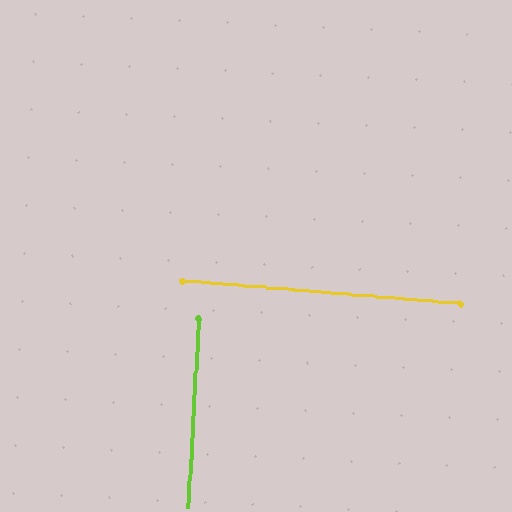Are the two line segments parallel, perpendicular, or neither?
Perpendicular — they meet at approximately 88°.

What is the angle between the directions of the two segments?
Approximately 88 degrees.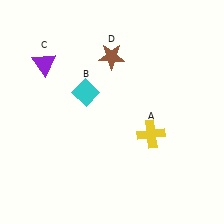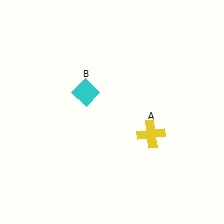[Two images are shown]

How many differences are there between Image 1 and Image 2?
There are 2 differences between the two images.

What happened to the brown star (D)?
The brown star (D) was removed in Image 2. It was in the top-left area of Image 1.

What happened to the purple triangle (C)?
The purple triangle (C) was removed in Image 2. It was in the top-left area of Image 1.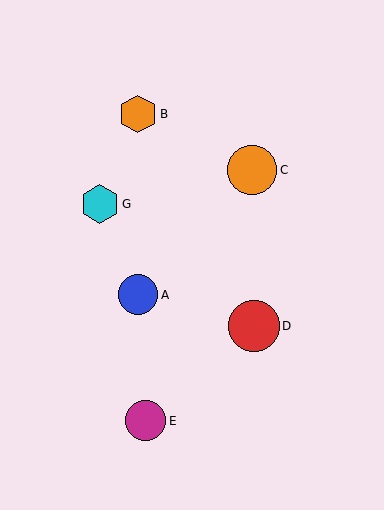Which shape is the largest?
The red circle (labeled D) is the largest.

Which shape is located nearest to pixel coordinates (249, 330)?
The red circle (labeled D) at (254, 326) is nearest to that location.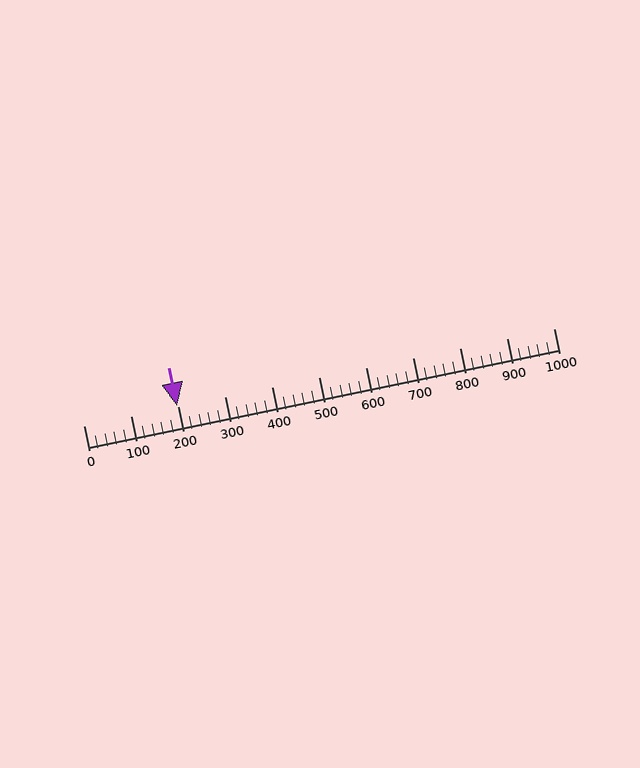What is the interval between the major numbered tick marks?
The major tick marks are spaced 100 units apart.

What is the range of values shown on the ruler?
The ruler shows values from 0 to 1000.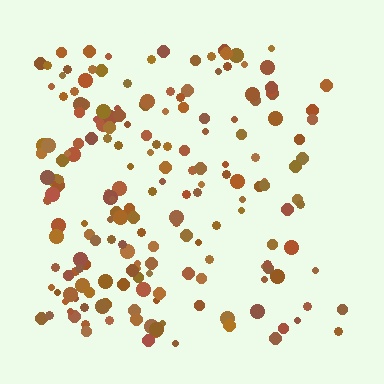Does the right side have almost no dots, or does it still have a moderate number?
Still a moderate number, just noticeably fewer than the left.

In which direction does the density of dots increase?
From right to left, with the left side densest.